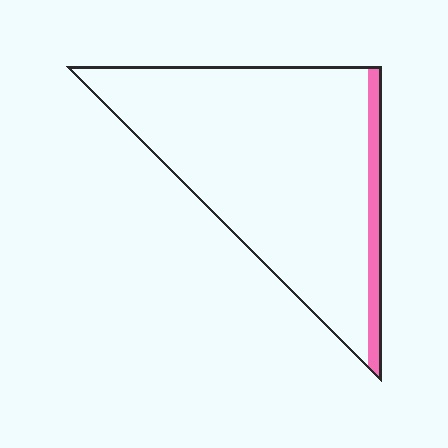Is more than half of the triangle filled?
No.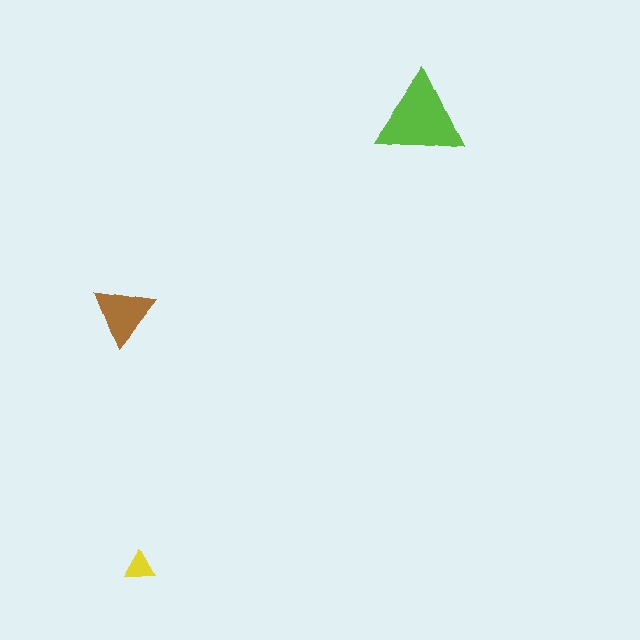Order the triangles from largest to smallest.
the lime one, the brown one, the yellow one.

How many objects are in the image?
There are 3 objects in the image.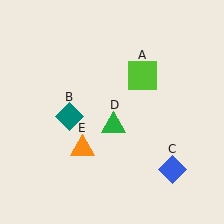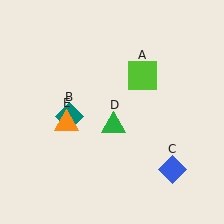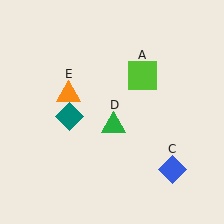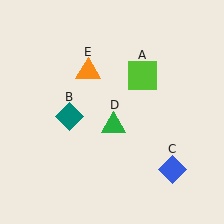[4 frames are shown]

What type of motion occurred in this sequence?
The orange triangle (object E) rotated clockwise around the center of the scene.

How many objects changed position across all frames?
1 object changed position: orange triangle (object E).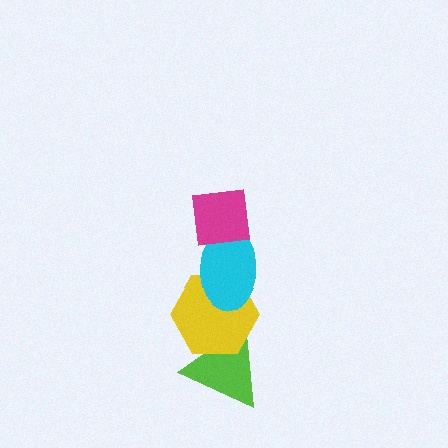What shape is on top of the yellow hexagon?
The cyan ellipse is on top of the yellow hexagon.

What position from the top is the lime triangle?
The lime triangle is 4th from the top.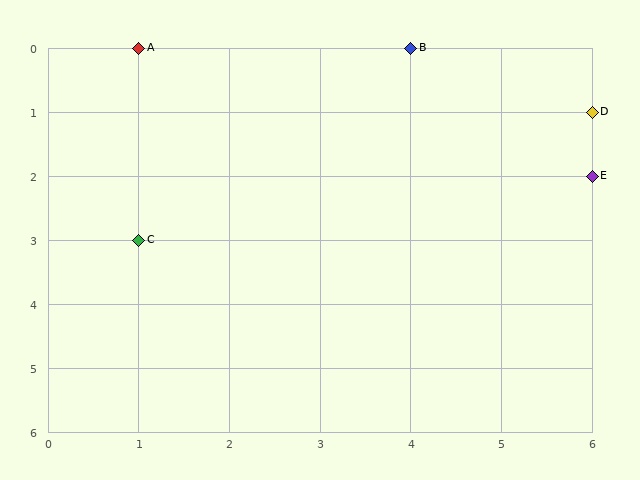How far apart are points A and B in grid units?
Points A and B are 3 columns apart.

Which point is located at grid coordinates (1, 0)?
Point A is at (1, 0).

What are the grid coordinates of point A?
Point A is at grid coordinates (1, 0).